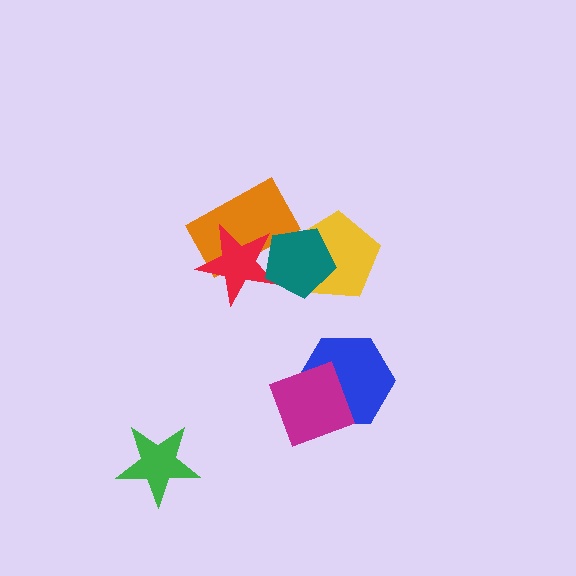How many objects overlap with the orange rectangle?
2 objects overlap with the orange rectangle.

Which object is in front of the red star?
The teal pentagon is in front of the red star.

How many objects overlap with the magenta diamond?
1 object overlaps with the magenta diamond.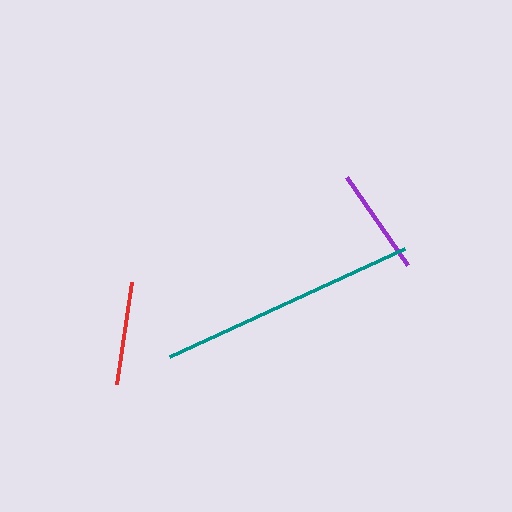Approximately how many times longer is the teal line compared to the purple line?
The teal line is approximately 2.4 times the length of the purple line.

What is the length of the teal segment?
The teal segment is approximately 259 pixels long.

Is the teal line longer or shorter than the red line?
The teal line is longer than the red line.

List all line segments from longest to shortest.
From longest to shortest: teal, purple, red.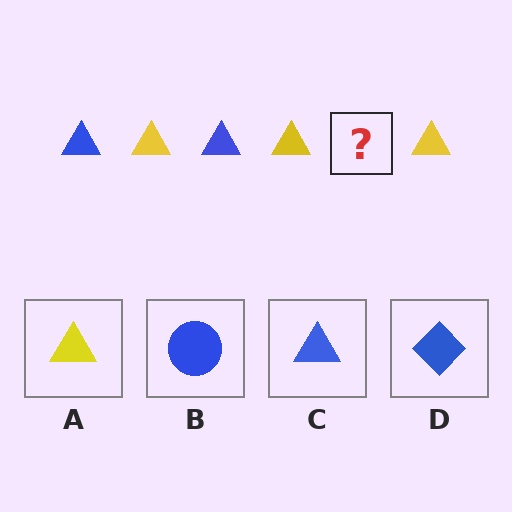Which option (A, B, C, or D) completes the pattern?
C.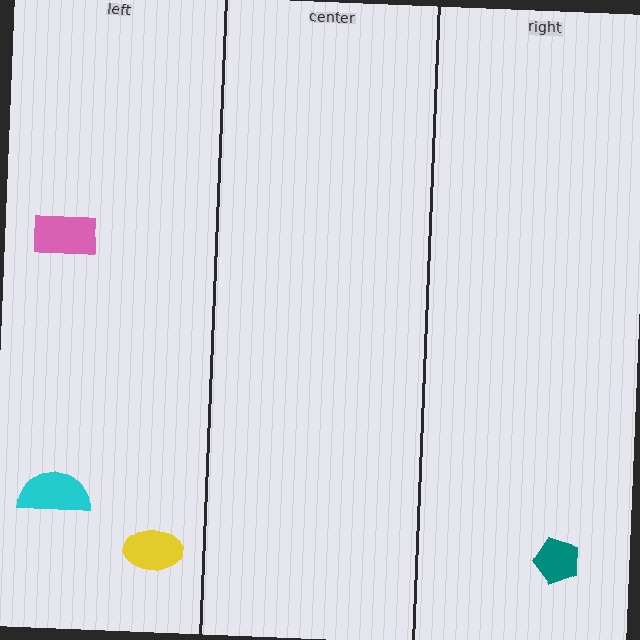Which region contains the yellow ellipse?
The left region.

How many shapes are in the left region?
3.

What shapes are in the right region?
The teal pentagon.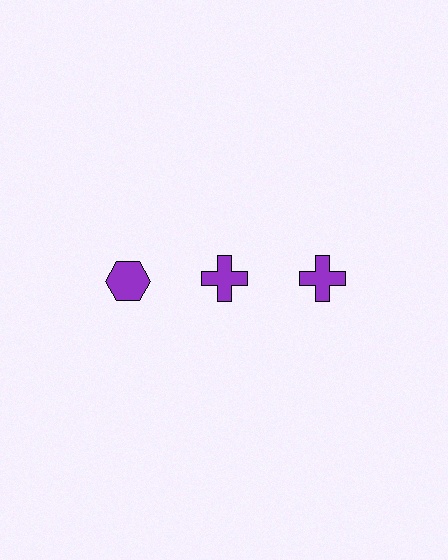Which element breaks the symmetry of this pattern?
The purple hexagon in the top row, leftmost column breaks the symmetry. All other shapes are purple crosses.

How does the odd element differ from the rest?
It has a different shape: hexagon instead of cross.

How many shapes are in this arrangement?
There are 3 shapes arranged in a grid pattern.